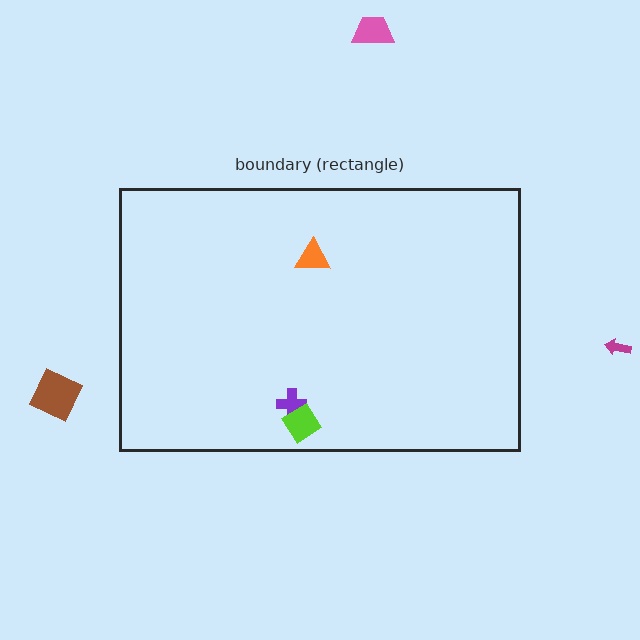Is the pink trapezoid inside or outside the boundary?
Outside.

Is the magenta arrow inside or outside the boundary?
Outside.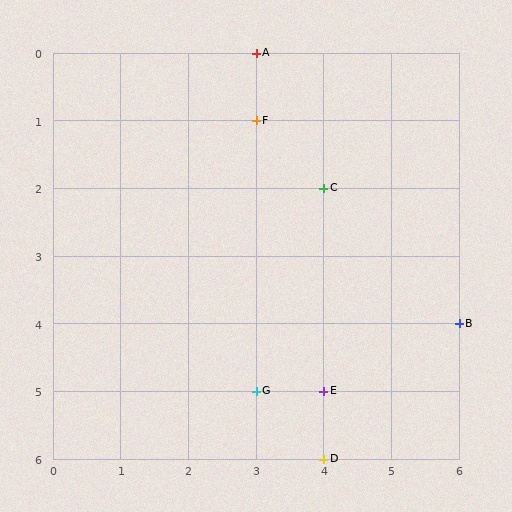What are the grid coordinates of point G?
Point G is at grid coordinates (3, 5).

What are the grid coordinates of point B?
Point B is at grid coordinates (6, 4).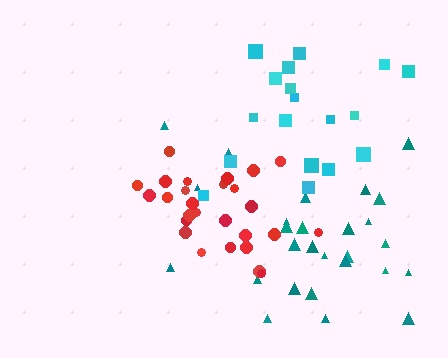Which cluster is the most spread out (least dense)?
Teal.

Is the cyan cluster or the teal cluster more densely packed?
Cyan.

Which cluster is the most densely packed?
Red.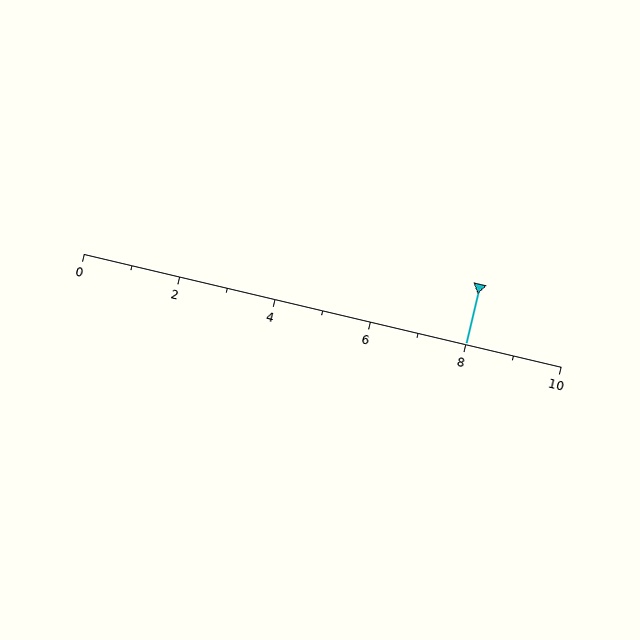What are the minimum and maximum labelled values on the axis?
The axis runs from 0 to 10.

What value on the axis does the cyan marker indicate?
The marker indicates approximately 8.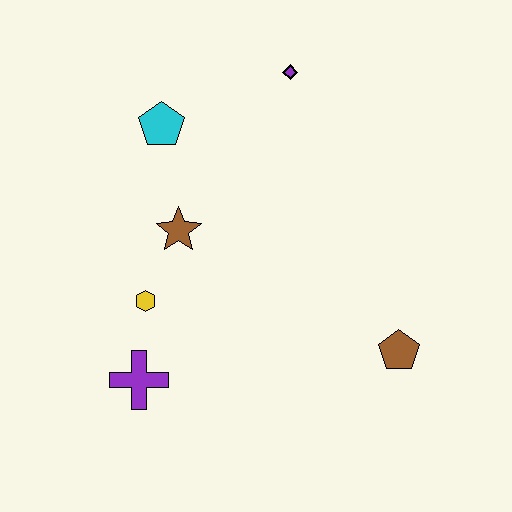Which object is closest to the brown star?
The yellow hexagon is closest to the brown star.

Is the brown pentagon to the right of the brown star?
Yes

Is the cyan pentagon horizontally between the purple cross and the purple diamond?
Yes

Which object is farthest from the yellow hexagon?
The purple diamond is farthest from the yellow hexagon.